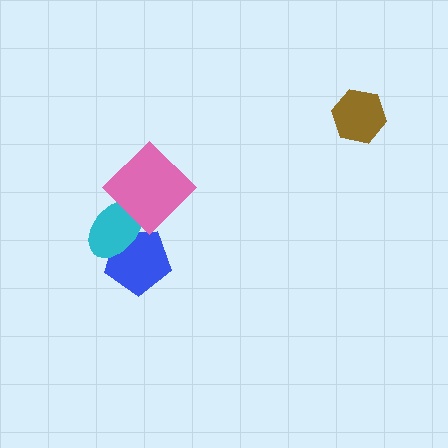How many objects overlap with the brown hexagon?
0 objects overlap with the brown hexagon.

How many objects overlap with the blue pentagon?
2 objects overlap with the blue pentagon.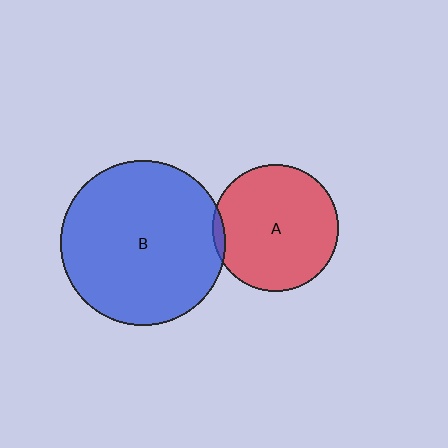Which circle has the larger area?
Circle B (blue).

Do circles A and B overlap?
Yes.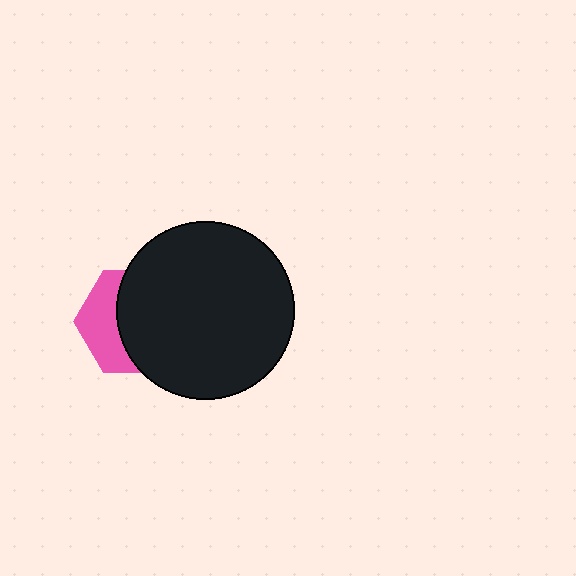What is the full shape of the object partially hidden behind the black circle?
The partially hidden object is a pink hexagon.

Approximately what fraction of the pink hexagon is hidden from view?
Roughly 62% of the pink hexagon is hidden behind the black circle.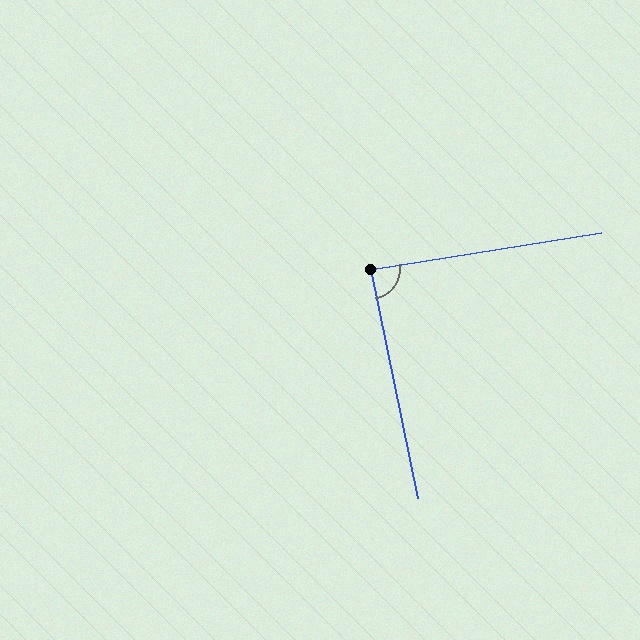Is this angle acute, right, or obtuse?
It is approximately a right angle.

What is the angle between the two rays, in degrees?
Approximately 87 degrees.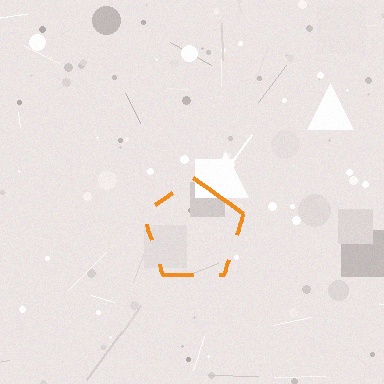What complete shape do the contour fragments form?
The contour fragments form a pentagon.